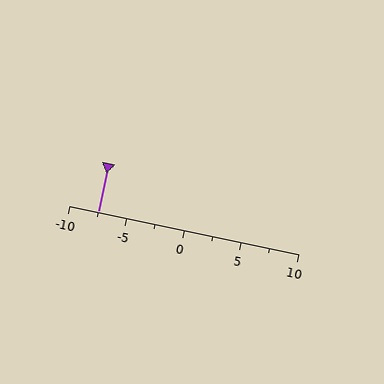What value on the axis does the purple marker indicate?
The marker indicates approximately -7.5.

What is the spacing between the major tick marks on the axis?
The major ticks are spaced 5 apart.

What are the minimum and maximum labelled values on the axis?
The axis runs from -10 to 10.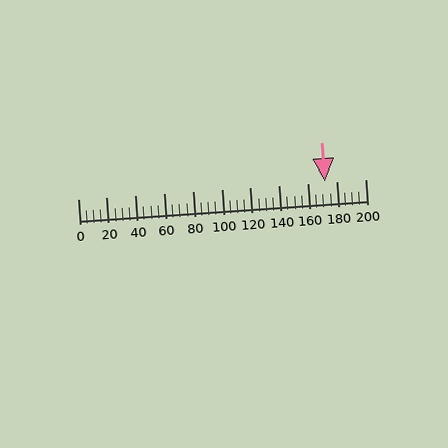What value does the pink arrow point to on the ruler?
The pink arrow points to approximately 172.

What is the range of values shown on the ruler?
The ruler shows values from 0 to 200.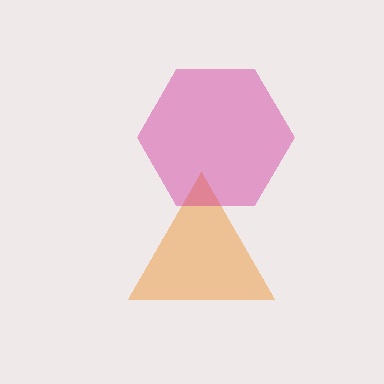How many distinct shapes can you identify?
There are 2 distinct shapes: an orange triangle, a magenta hexagon.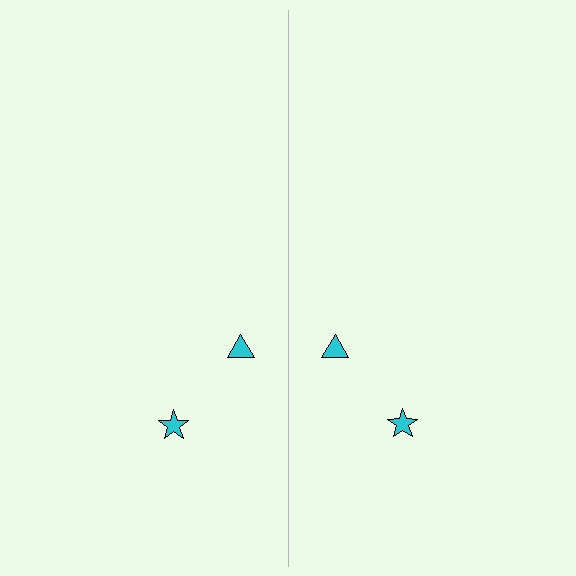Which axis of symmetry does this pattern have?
The pattern has a vertical axis of symmetry running through the center of the image.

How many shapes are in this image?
There are 4 shapes in this image.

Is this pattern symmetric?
Yes, this pattern has bilateral (reflection) symmetry.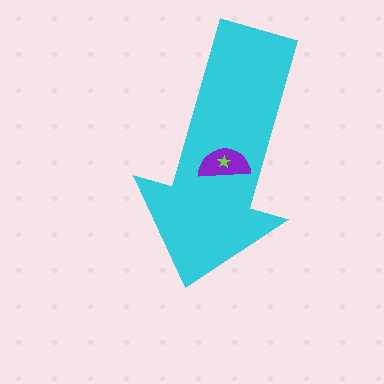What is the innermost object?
The lime star.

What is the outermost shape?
The cyan arrow.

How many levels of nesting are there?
3.